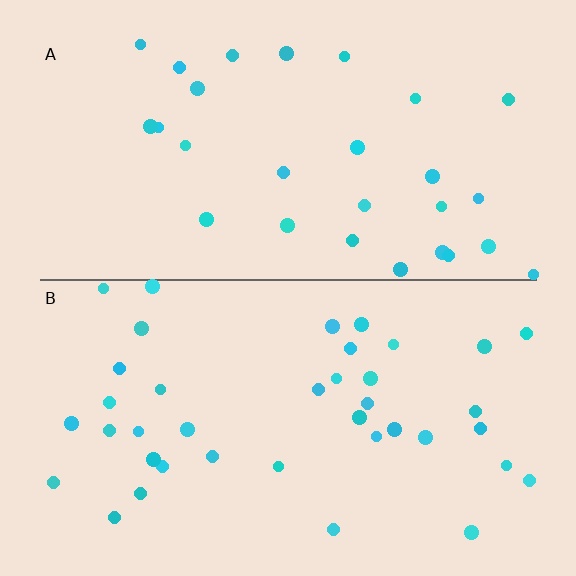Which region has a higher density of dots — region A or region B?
B (the bottom).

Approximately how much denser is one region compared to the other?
Approximately 1.4× — region B over region A.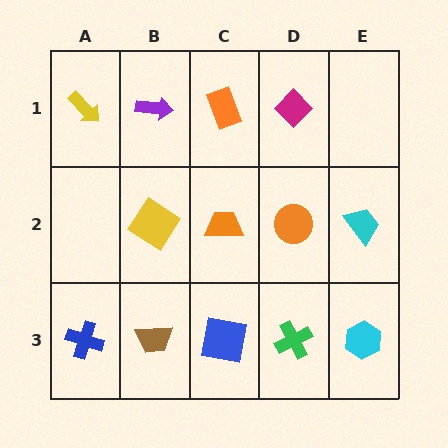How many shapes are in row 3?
5 shapes.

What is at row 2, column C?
An orange trapezoid.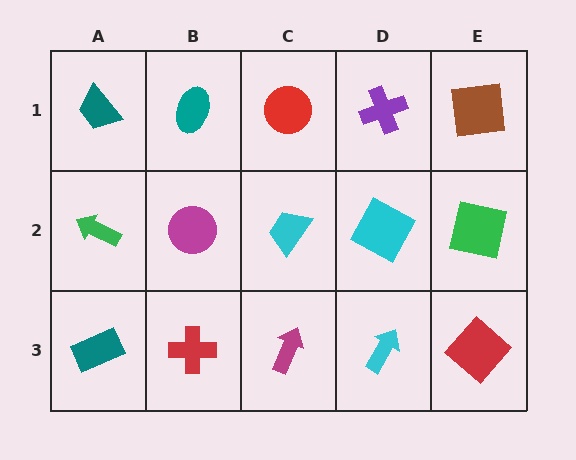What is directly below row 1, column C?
A cyan trapezoid.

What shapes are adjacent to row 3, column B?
A magenta circle (row 2, column B), a teal rectangle (row 3, column A), a magenta arrow (row 3, column C).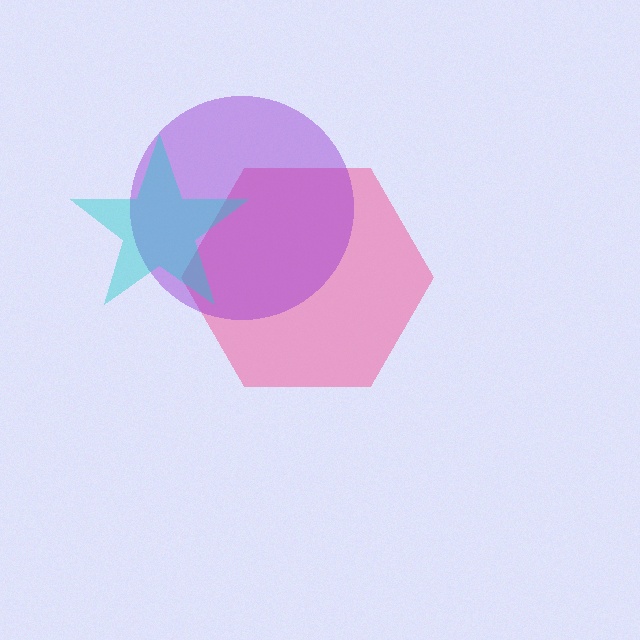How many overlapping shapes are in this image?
There are 3 overlapping shapes in the image.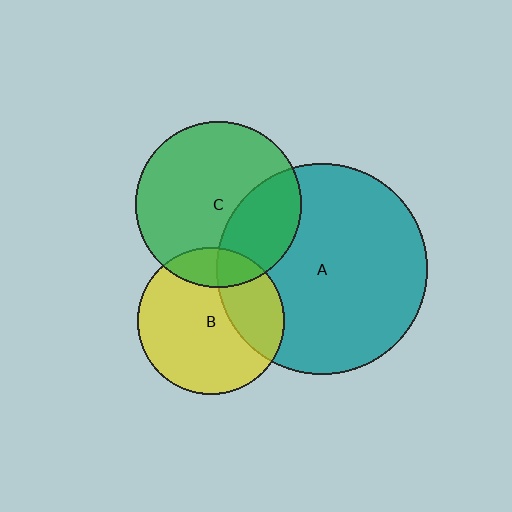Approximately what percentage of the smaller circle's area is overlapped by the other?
Approximately 15%.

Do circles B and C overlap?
Yes.